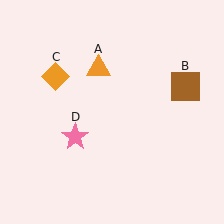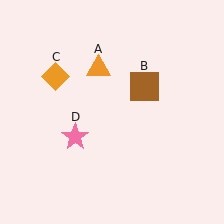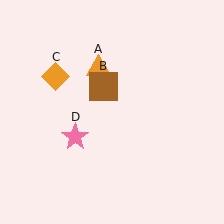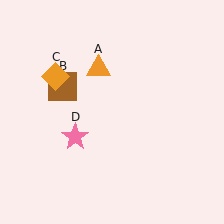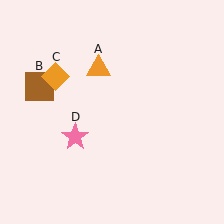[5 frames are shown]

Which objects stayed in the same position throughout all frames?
Orange triangle (object A) and orange diamond (object C) and pink star (object D) remained stationary.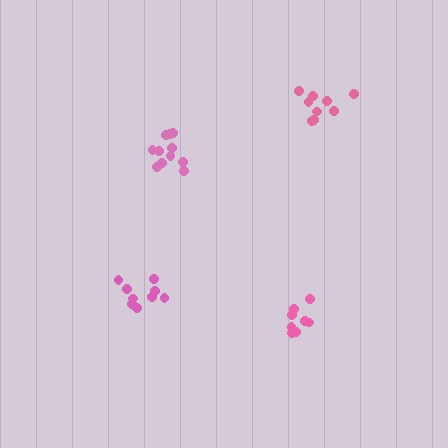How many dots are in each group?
Group 1: 9 dots, Group 2: 9 dots, Group 3: 11 dots, Group 4: 8 dots (37 total).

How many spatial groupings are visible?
There are 4 spatial groupings.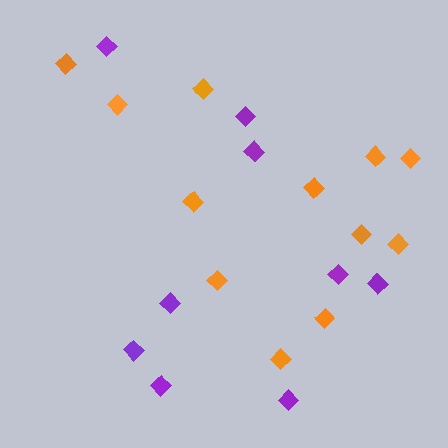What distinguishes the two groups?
There are 2 groups: one group of purple diamonds (9) and one group of orange diamonds (12).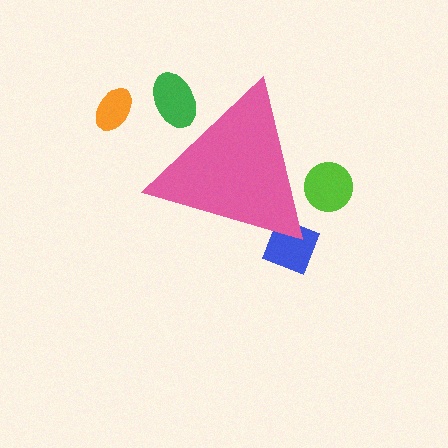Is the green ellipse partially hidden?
Yes, the green ellipse is partially hidden behind the pink triangle.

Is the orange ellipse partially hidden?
No, the orange ellipse is fully visible.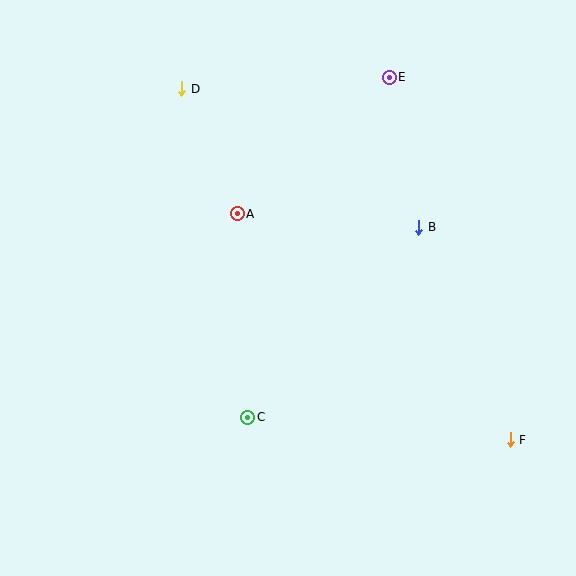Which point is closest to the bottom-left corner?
Point C is closest to the bottom-left corner.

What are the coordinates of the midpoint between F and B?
The midpoint between F and B is at (465, 333).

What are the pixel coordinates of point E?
Point E is at (389, 77).